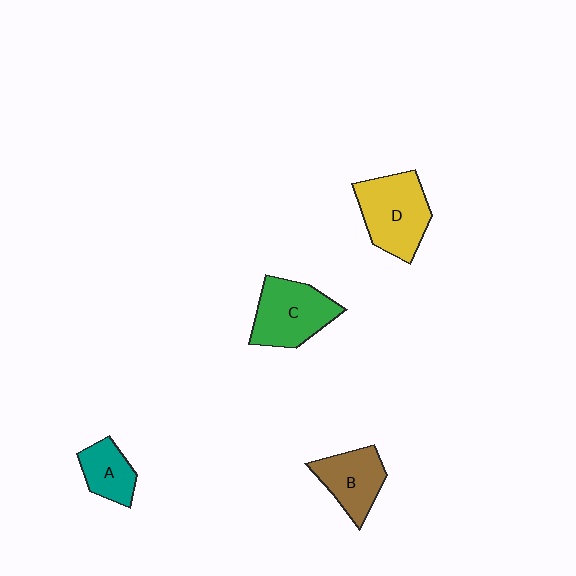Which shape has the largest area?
Shape D (yellow).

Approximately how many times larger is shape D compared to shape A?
Approximately 1.8 times.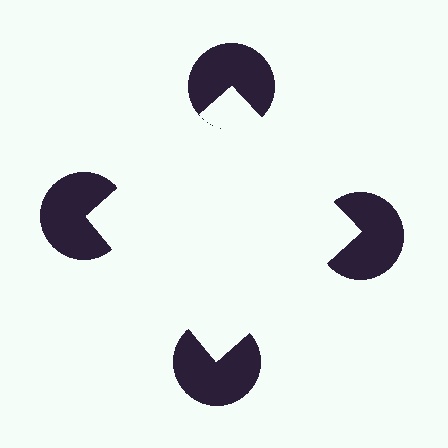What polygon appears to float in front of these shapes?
An illusory square — its edges are inferred from the aligned wedge cuts in the pac-man discs, not physically drawn.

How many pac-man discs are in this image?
There are 4 — one at each vertex of the illusory square.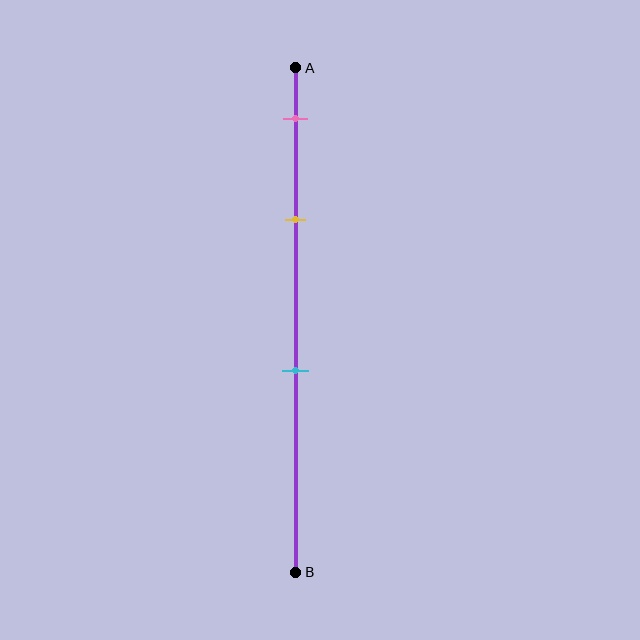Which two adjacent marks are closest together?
The pink and yellow marks are the closest adjacent pair.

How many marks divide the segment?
There are 3 marks dividing the segment.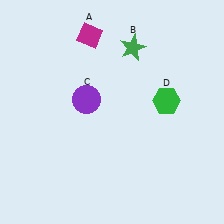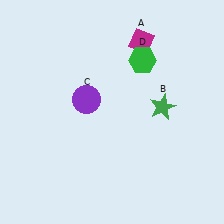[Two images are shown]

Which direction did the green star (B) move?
The green star (B) moved down.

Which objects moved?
The objects that moved are: the magenta diamond (A), the green star (B), the green hexagon (D).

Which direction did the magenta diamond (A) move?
The magenta diamond (A) moved right.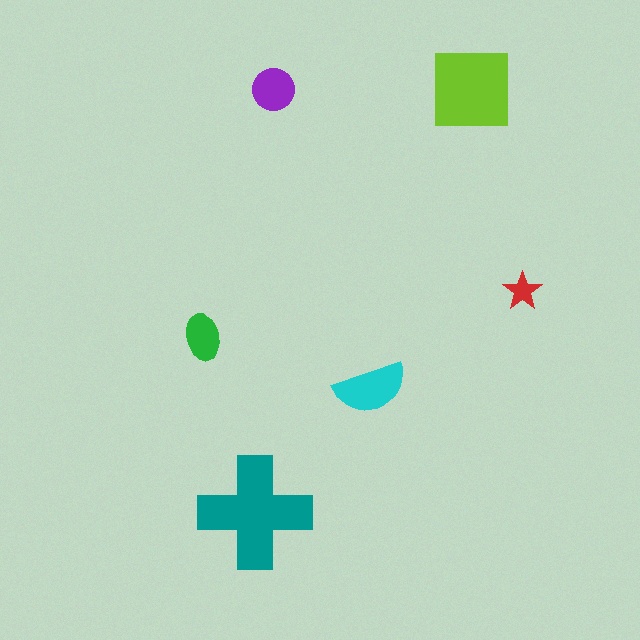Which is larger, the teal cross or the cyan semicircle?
The teal cross.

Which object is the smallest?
The red star.